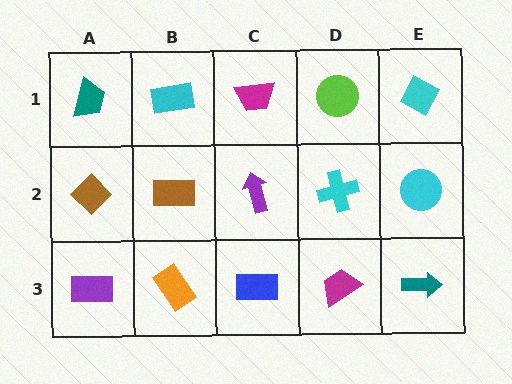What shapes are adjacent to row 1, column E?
A cyan circle (row 2, column E), a lime circle (row 1, column D).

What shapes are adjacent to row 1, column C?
A purple arrow (row 2, column C), a cyan rectangle (row 1, column B), a lime circle (row 1, column D).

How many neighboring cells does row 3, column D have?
3.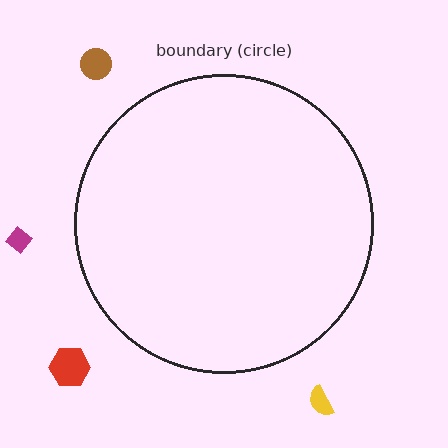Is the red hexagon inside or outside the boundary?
Outside.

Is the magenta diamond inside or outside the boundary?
Outside.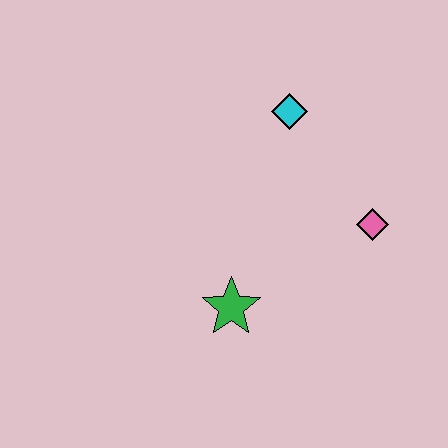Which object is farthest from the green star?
The cyan diamond is farthest from the green star.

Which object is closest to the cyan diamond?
The pink diamond is closest to the cyan diamond.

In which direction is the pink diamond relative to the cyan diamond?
The pink diamond is below the cyan diamond.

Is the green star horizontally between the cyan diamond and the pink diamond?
No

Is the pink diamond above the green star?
Yes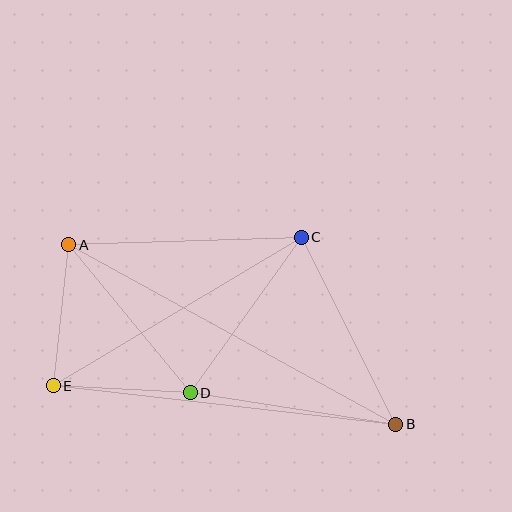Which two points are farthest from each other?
Points A and B are farthest from each other.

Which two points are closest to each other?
Points D and E are closest to each other.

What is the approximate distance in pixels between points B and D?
The distance between B and D is approximately 208 pixels.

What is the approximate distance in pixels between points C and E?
The distance between C and E is approximately 289 pixels.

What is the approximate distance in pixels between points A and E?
The distance between A and E is approximately 141 pixels.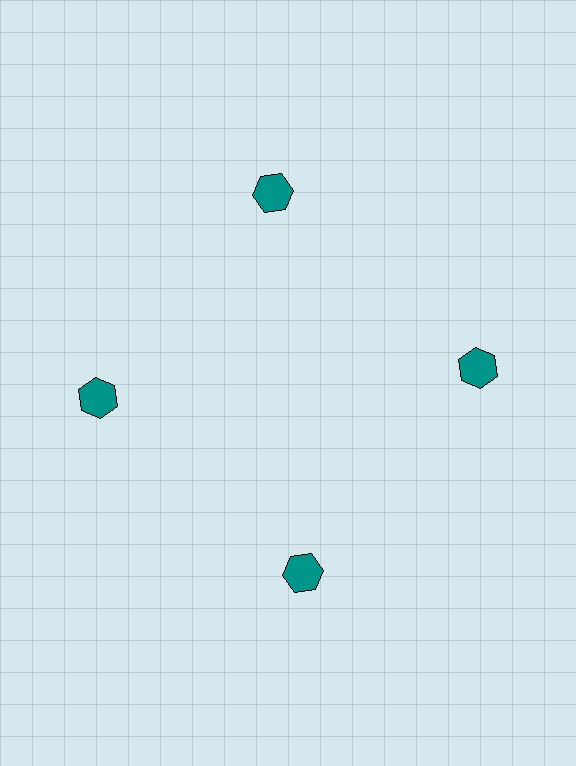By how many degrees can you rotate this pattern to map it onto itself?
The pattern maps onto itself every 90 degrees of rotation.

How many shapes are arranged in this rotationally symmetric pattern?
There are 4 shapes, arranged in 4 groups of 1.